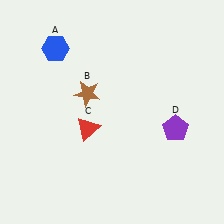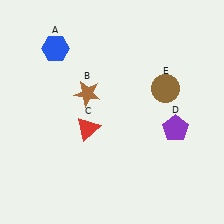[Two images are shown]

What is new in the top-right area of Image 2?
A brown circle (E) was added in the top-right area of Image 2.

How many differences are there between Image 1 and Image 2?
There is 1 difference between the two images.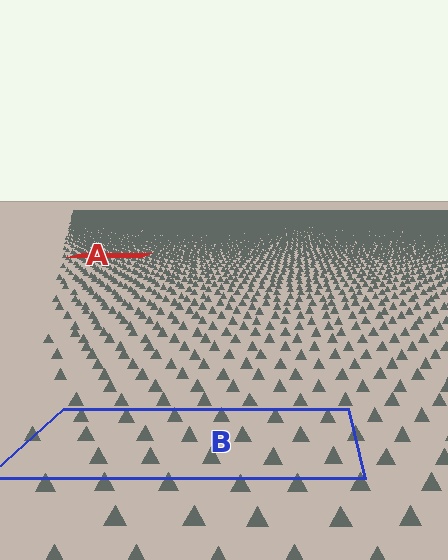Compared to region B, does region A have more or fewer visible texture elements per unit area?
Region A has more texture elements per unit area — they are packed more densely because it is farther away.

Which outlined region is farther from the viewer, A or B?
Region A is farther from the viewer — the texture elements inside it appear smaller and more densely packed.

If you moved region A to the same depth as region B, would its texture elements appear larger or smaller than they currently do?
They would appear larger. At a closer depth, the same texture elements are projected at a bigger on-screen size.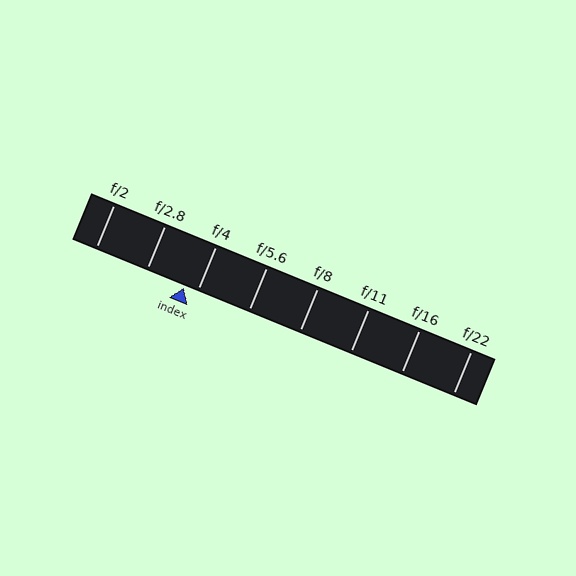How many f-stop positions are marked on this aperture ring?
There are 8 f-stop positions marked.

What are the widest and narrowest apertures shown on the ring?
The widest aperture shown is f/2 and the narrowest is f/22.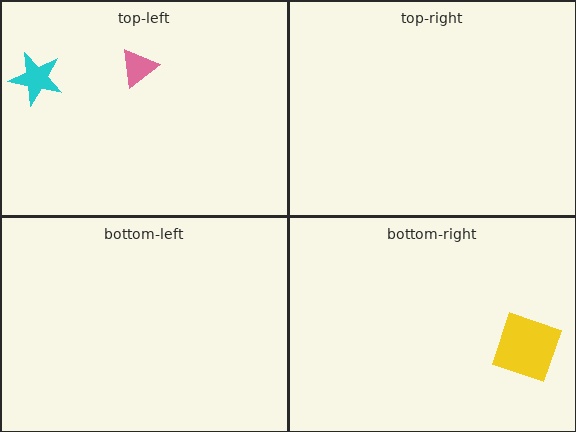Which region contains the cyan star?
The top-left region.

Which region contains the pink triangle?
The top-left region.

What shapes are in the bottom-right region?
The yellow square.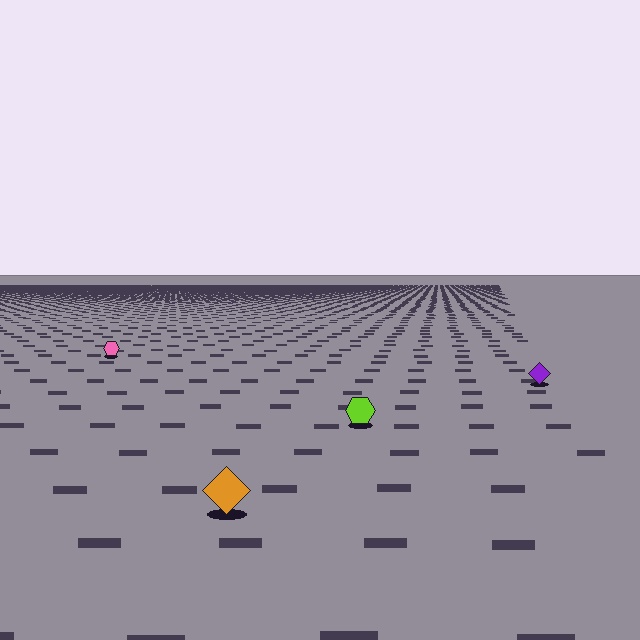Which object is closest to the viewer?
The orange diamond is closest. The texture marks near it are larger and more spread out.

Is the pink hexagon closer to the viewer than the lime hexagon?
No. The lime hexagon is closer — you can tell from the texture gradient: the ground texture is coarser near it.